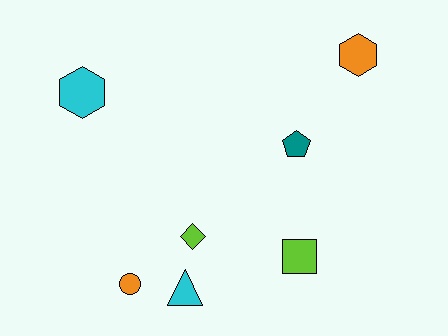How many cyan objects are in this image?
There are 2 cyan objects.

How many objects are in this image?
There are 7 objects.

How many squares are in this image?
There is 1 square.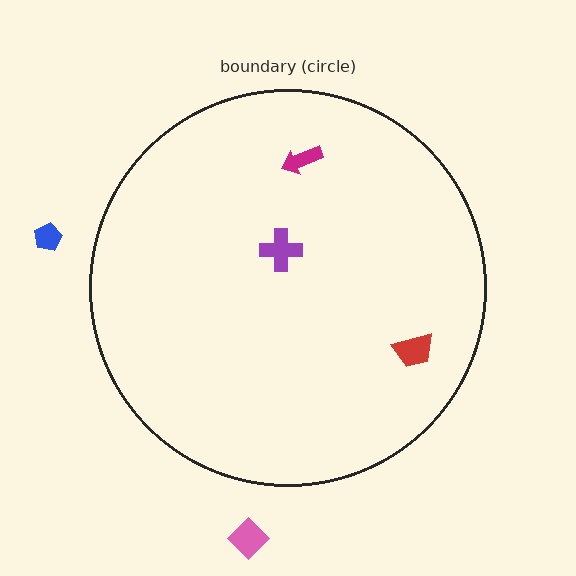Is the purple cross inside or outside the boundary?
Inside.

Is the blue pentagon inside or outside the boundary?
Outside.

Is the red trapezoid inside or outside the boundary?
Inside.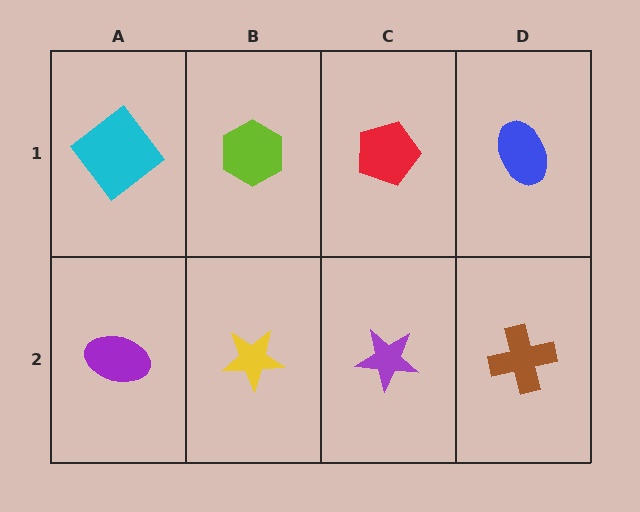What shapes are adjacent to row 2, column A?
A cyan diamond (row 1, column A), a yellow star (row 2, column B).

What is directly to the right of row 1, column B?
A red pentagon.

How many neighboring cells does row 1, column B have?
3.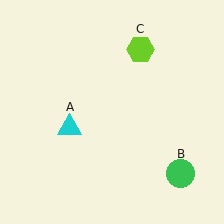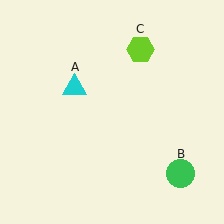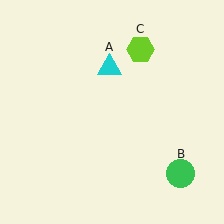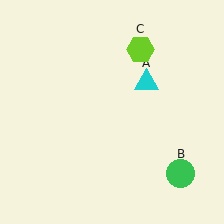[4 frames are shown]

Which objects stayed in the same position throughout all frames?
Green circle (object B) and lime hexagon (object C) remained stationary.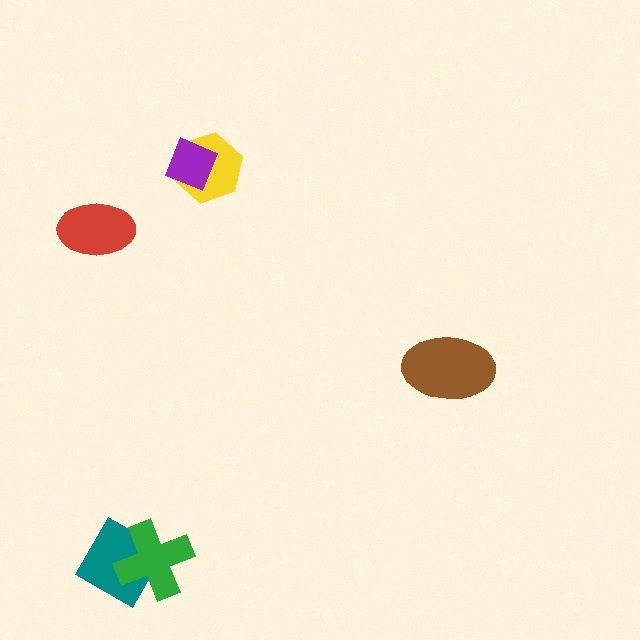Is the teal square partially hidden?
Yes, it is partially covered by another shape.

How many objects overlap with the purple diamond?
1 object overlaps with the purple diamond.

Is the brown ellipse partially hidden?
No, no other shape covers it.